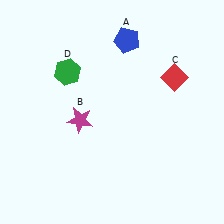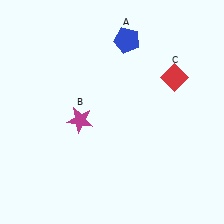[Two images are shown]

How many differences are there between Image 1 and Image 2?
There is 1 difference between the two images.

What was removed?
The green hexagon (D) was removed in Image 2.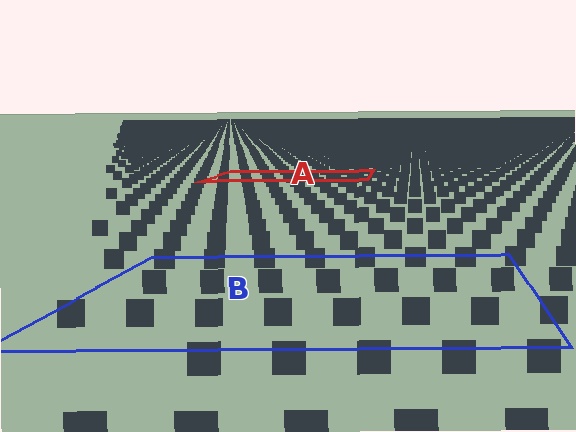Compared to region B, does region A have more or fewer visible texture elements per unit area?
Region A has more texture elements per unit area — they are packed more densely because it is farther away.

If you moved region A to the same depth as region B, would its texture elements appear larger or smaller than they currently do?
They would appear larger. At a closer depth, the same texture elements are projected at a bigger on-screen size.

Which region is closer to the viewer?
Region B is closer. The texture elements there are larger and more spread out.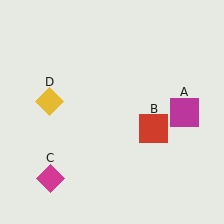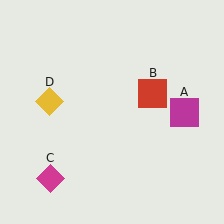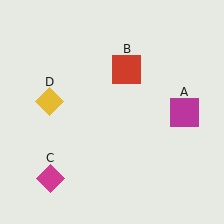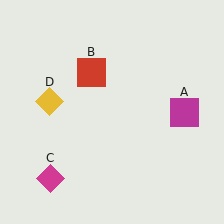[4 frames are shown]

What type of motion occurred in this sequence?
The red square (object B) rotated counterclockwise around the center of the scene.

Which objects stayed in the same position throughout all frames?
Magenta square (object A) and magenta diamond (object C) and yellow diamond (object D) remained stationary.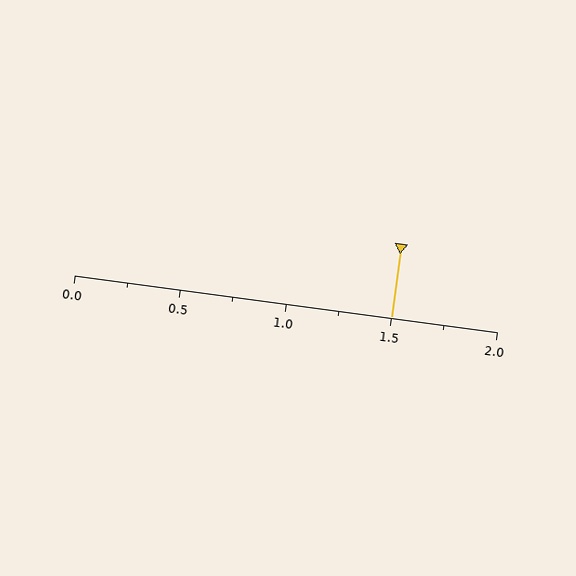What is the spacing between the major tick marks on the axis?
The major ticks are spaced 0.5 apart.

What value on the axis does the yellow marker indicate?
The marker indicates approximately 1.5.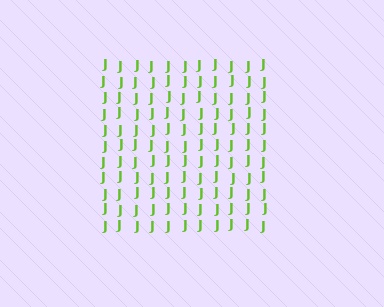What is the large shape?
The large shape is a square.